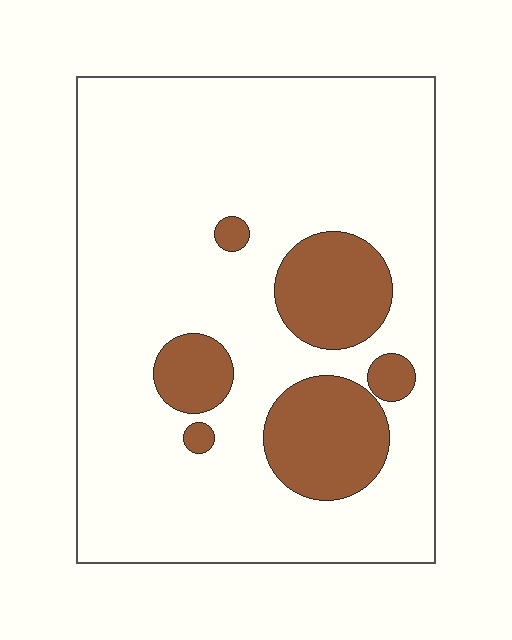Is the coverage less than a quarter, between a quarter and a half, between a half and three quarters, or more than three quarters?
Less than a quarter.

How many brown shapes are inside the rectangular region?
6.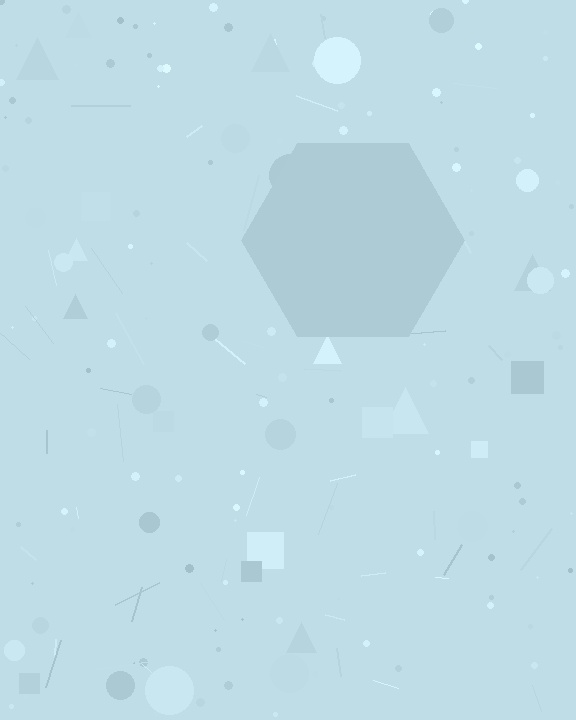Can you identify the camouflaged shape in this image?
The camouflaged shape is a hexagon.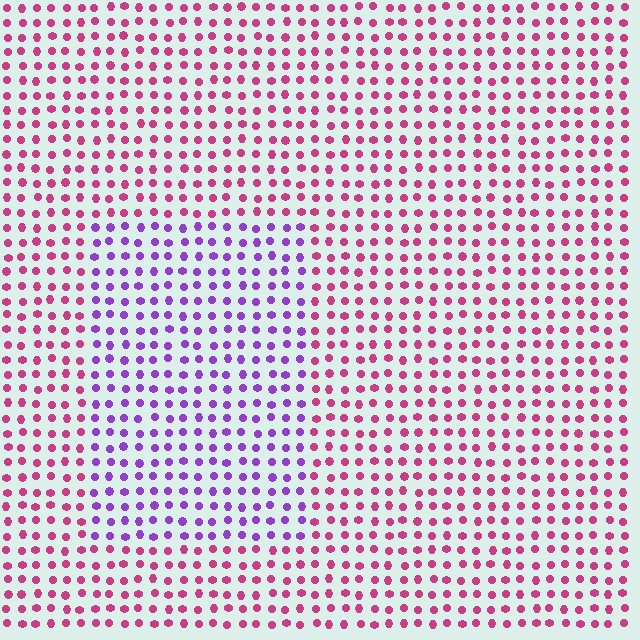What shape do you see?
I see a rectangle.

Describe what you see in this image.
The image is filled with small magenta elements in a uniform arrangement. A rectangle-shaped region is visible where the elements are tinted to a slightly different hue, forming a subtle color boundary.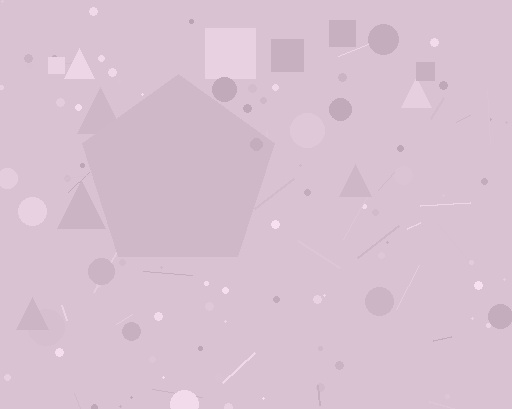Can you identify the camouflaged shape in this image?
The camouflaged shape is a pentagon.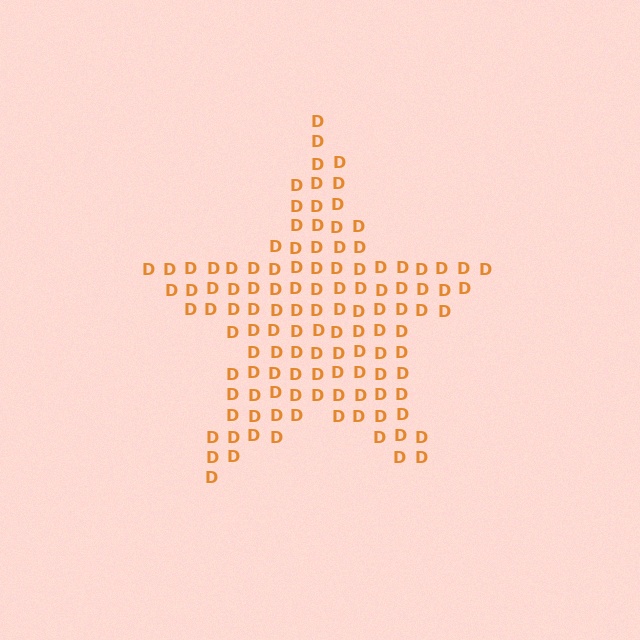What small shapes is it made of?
It is made of small letter D's.